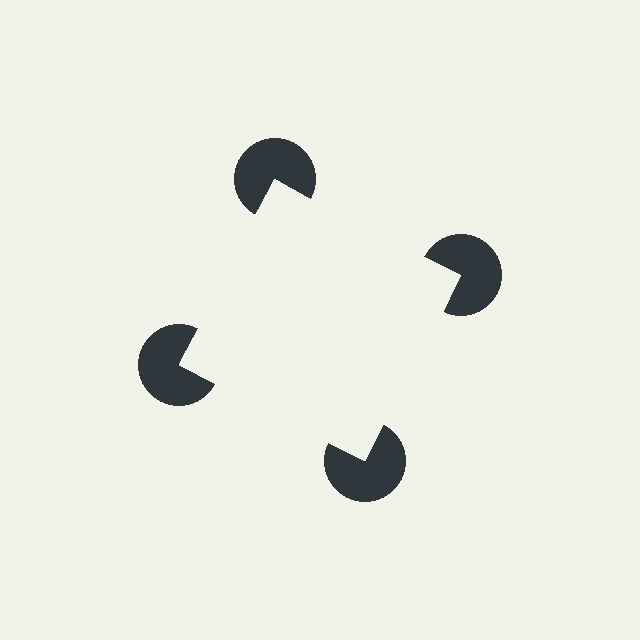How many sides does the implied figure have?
4 sides.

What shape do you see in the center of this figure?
An illusory square — its edges are inferred from the aligned wedge cuts in the pac-man discs, not physically drawn.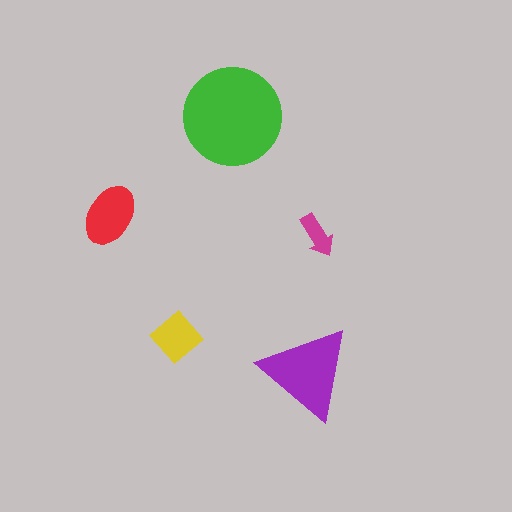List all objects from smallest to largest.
The magenta arrow, the yellow diamond, the red ellipse, the purple triangle, the green circle.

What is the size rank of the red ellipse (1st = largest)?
3rd.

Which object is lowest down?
The purple triangle is bottommost.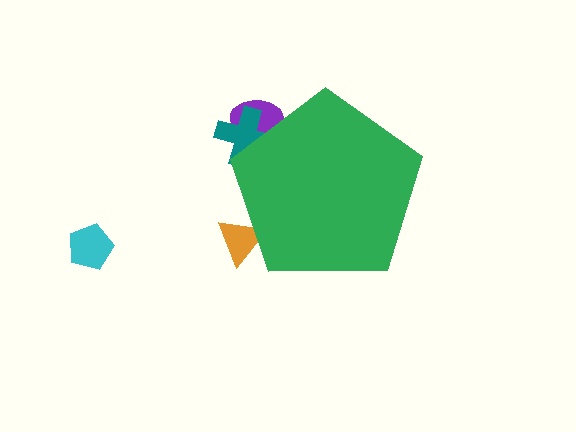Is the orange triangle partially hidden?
Yes, the orange triangle is partially hidden behind the green pentagon.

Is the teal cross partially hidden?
Yes, the teal cross is partially hidden behind the green pentagon.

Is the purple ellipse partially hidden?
Yes, the purple ellipse is partially hidden behind the green pentagon.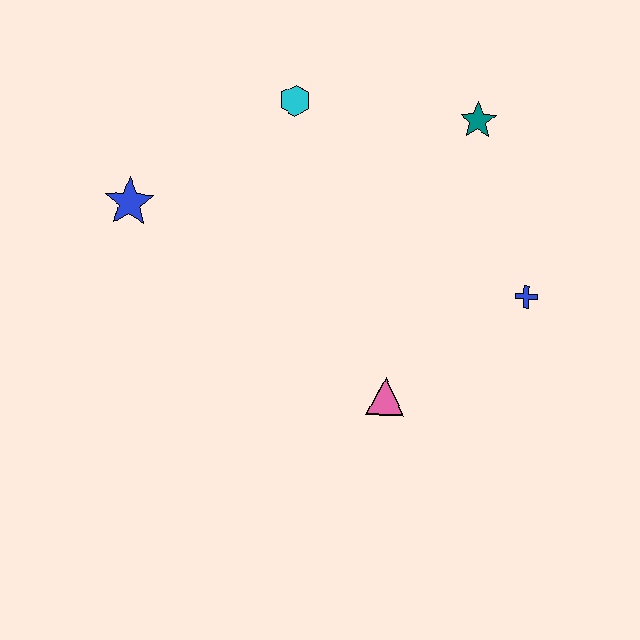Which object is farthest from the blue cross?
The blue star is farthest from the blue cross.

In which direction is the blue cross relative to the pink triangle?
The blue cross is to the right of the pink triangle.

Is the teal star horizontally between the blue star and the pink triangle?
No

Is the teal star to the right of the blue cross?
No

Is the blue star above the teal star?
No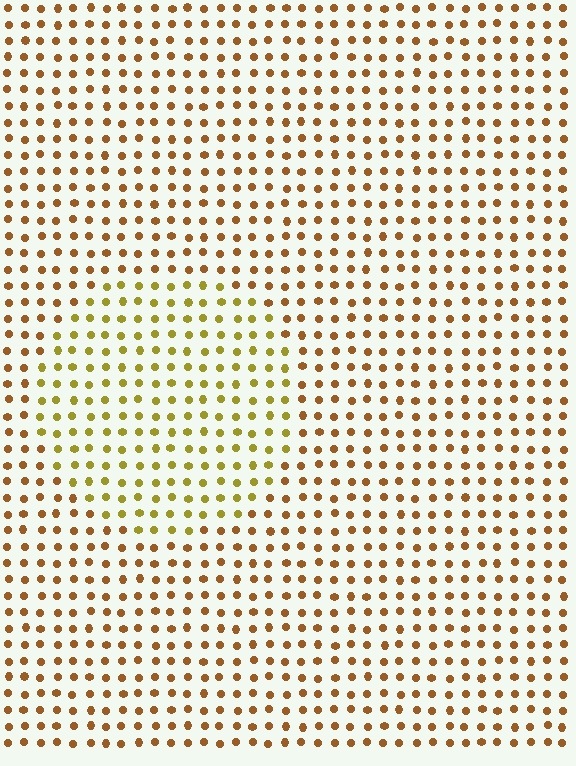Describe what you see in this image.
The image is filled with small brown elements in a uniform arrangement. A circle-shaped region is visible where the elements are tinted to a slightly different hue, forming a subtle color boundary.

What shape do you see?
I see a circle.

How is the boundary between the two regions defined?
The boundary is defined purely by a slight shift in hue (about 31 degrees). Spacing, size, and orientation are identical on both sides.